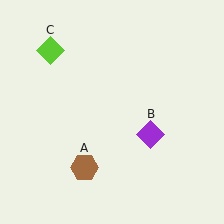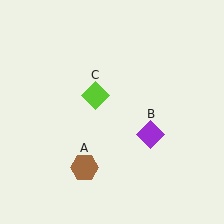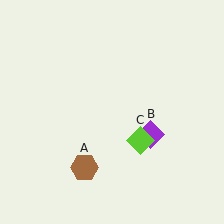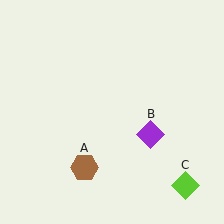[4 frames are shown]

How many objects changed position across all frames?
1 object changed position: lime diamond (object C).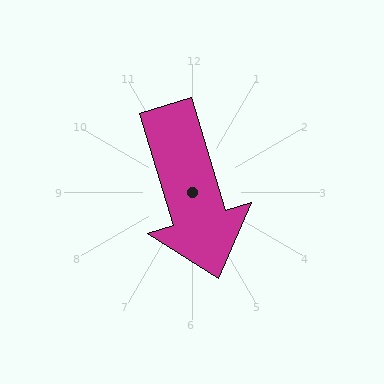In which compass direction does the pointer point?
South.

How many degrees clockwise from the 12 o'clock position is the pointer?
Approximately 163 degrees.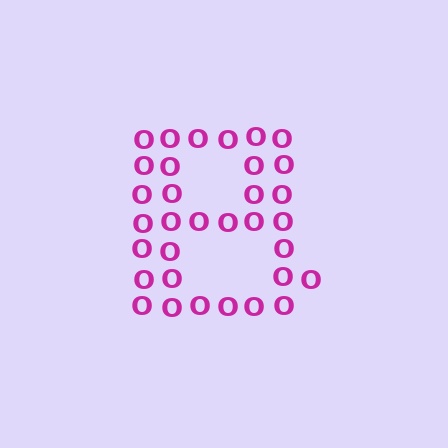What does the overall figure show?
The overall figure shows the letter B.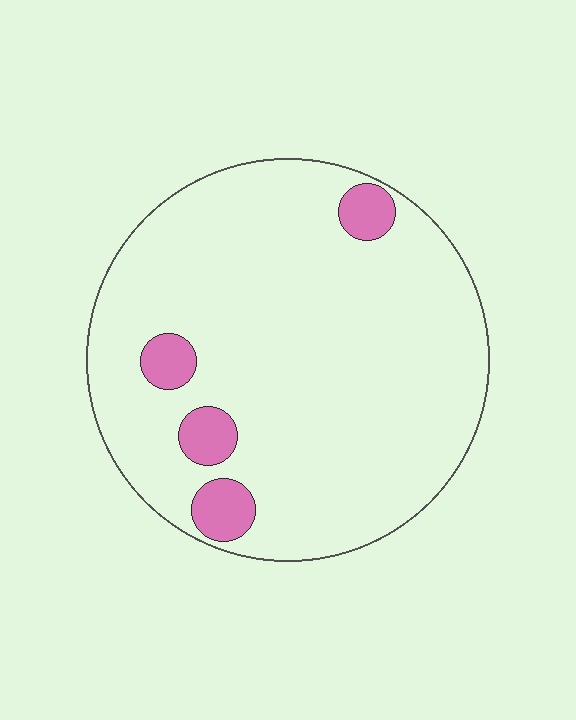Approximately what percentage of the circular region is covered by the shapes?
Approximately 10%.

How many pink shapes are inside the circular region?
4.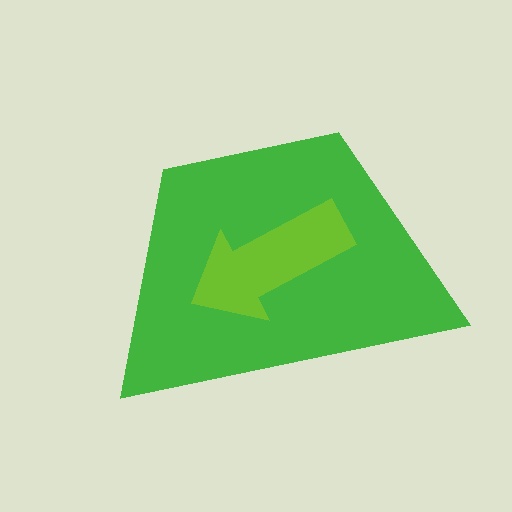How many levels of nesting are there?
2.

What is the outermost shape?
The green trapezoid.